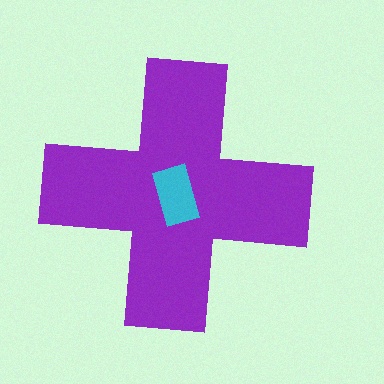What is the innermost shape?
The cyan rectangle.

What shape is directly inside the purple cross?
The cyan rectangle.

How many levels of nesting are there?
2.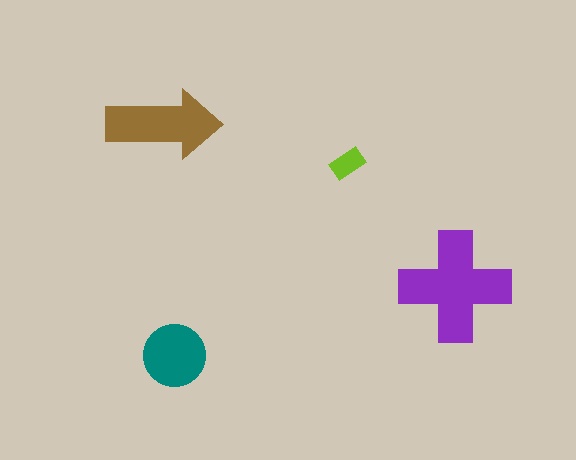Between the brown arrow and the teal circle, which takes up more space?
The brown arrow.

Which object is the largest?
The purple cross.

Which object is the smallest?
The lime rectangle.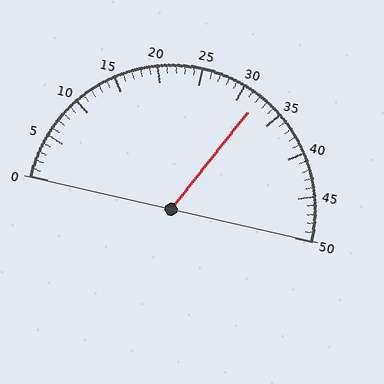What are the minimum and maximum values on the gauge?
The gauge ranges from 0 to 50.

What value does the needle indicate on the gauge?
The needle indicates approximately 32.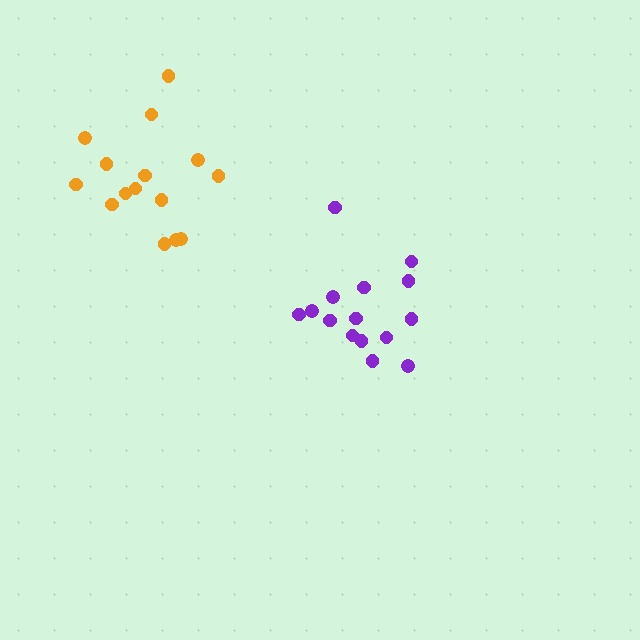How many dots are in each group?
Group 1: 15 dots, Group 2: 15 dots (30 total).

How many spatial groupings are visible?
There are 2 spatial groupings.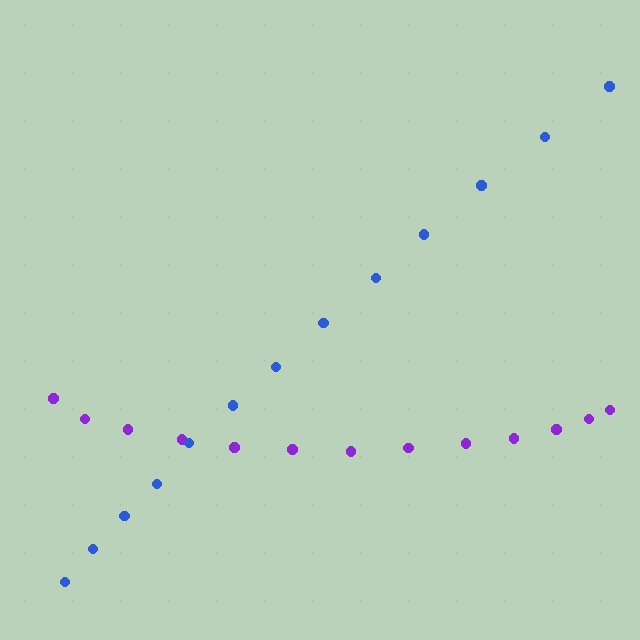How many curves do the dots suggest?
There are 2 distinct paths.